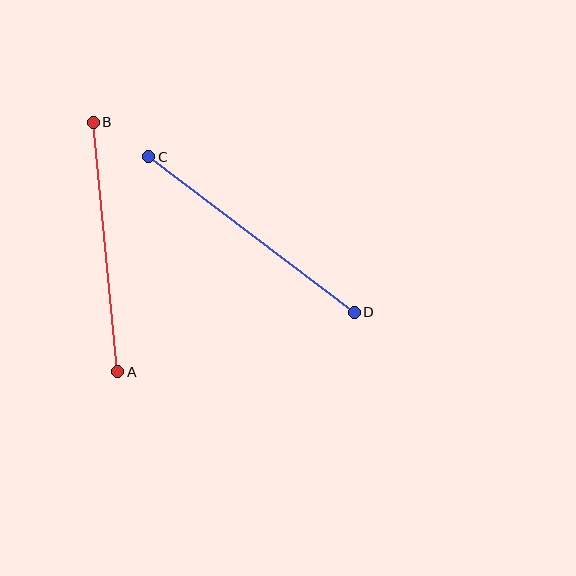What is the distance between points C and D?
The distance is approximately 258 pixels.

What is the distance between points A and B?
The distance is approximately 251 pixels.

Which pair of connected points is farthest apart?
Points C and D are farthest apart.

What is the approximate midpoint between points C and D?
The midpoint is at approximately (251, 234) pixels.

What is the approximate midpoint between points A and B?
The midpoint is at approximately (105, 247) pixels.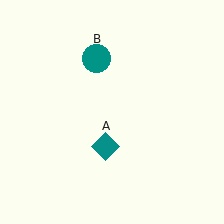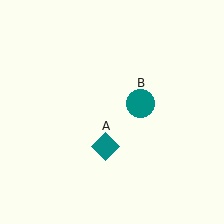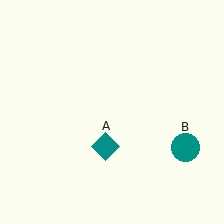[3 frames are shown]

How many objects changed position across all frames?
1 object changed position: teal circle (object B).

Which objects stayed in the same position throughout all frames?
Teal diamond (object A) remained stationary.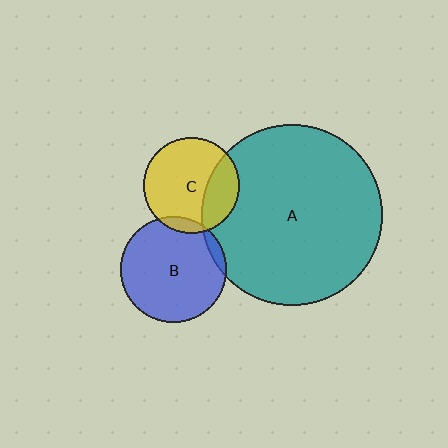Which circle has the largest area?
Circle A (teal).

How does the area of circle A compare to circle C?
Approximately 3.6 times.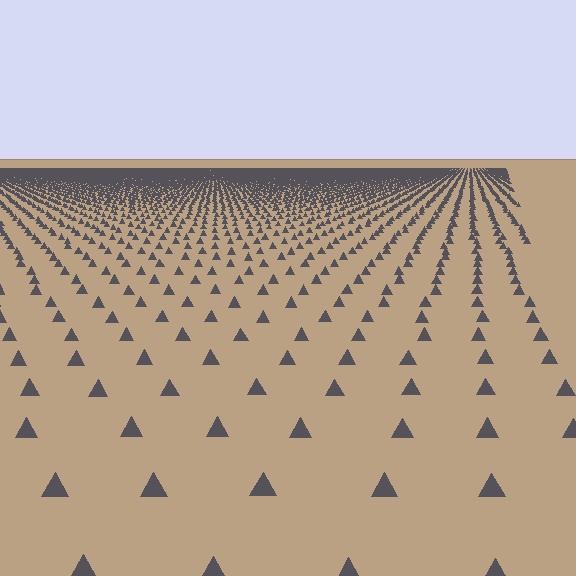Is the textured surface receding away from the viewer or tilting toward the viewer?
The surface is receding away from the viewer. Texture elements get smaller and denser toward the top.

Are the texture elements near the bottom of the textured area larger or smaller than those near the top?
Larger. Near the bottom, elements are closer to the viewer and appear at a bigger on-screen size.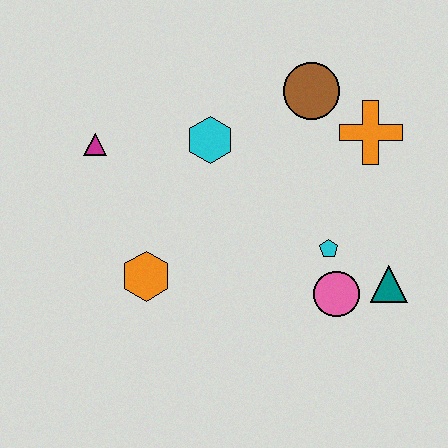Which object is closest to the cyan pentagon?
The pink circle is closest to the cyan pentagon.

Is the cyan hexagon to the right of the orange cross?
No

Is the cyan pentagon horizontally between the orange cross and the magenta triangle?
Yes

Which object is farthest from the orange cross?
The magenta triangle is farthest from the orange cross.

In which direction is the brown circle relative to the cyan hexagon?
The brown circle is to the right of the cyan hexagon.